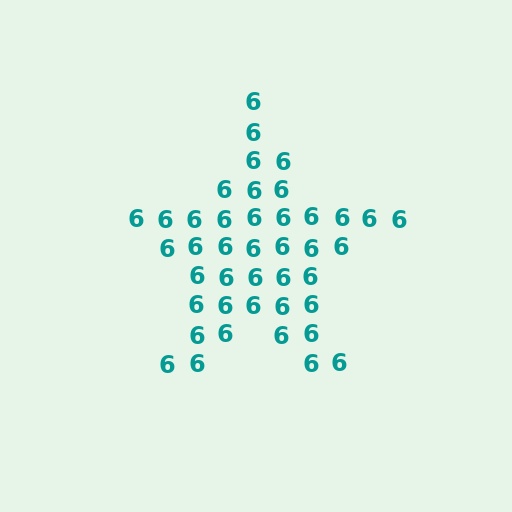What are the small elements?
The small elements are digit 6's.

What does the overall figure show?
The overall figure shows a star.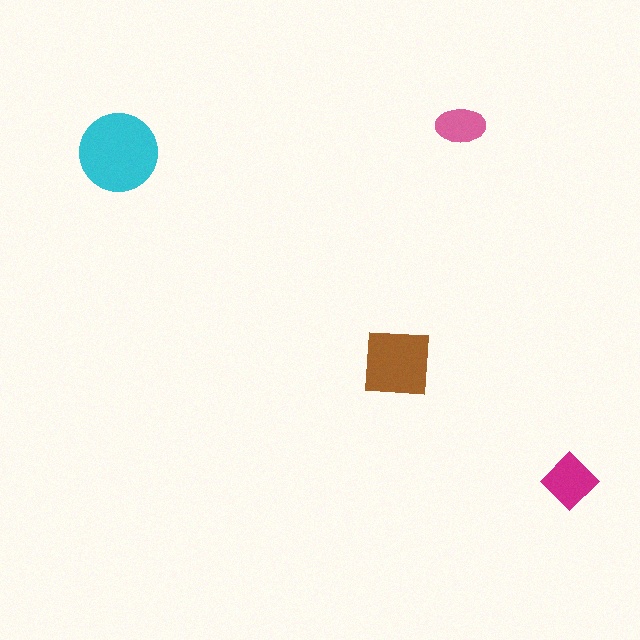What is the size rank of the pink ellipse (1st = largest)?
4th.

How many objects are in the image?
There are 4 objects in the image.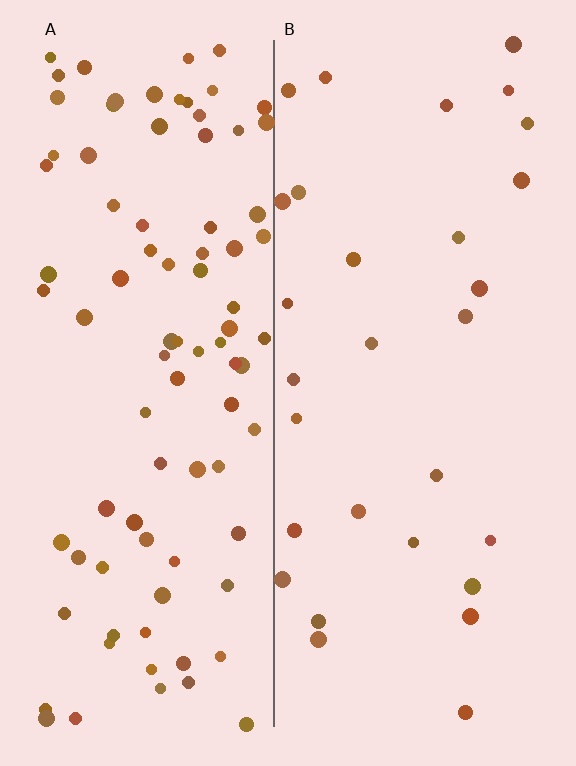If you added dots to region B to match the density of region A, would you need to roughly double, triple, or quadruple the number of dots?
Approximately triple.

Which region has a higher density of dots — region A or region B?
A (the left).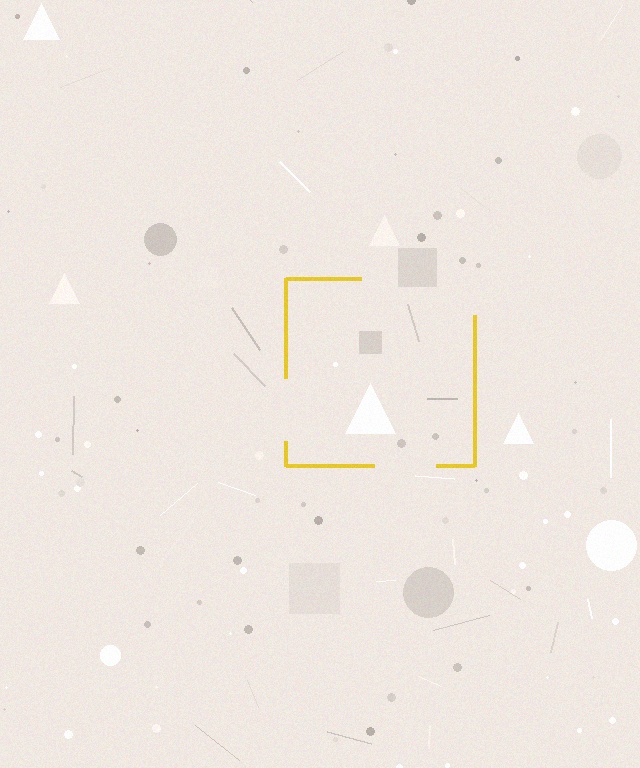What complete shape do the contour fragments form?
The contour fragments form a square.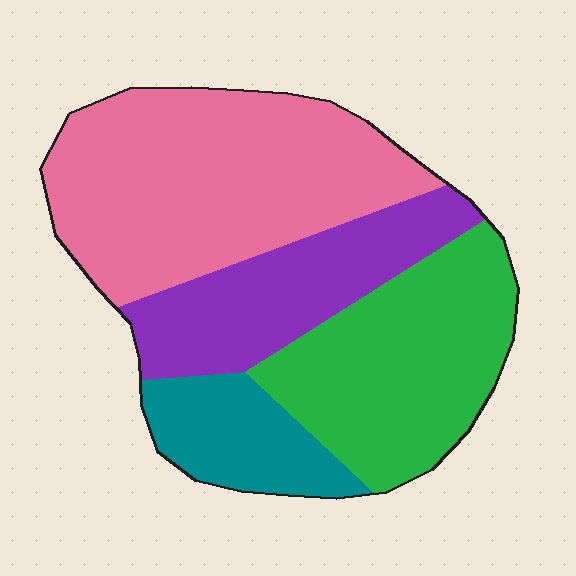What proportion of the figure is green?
Green covers around 30% of the figure.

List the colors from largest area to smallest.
From largest to smallest: pink, green, purple, teal.